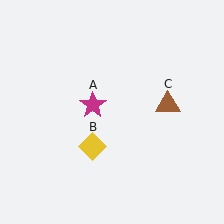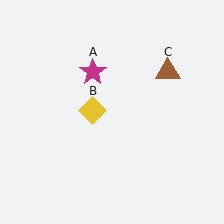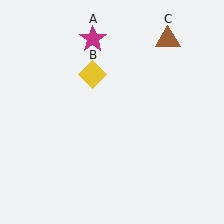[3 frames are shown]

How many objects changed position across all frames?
3 objects changed position: magenta star (object A), yellow diamond (object B), brown triangle (object C).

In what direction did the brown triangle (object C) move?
The brown triangle (object C) moved up.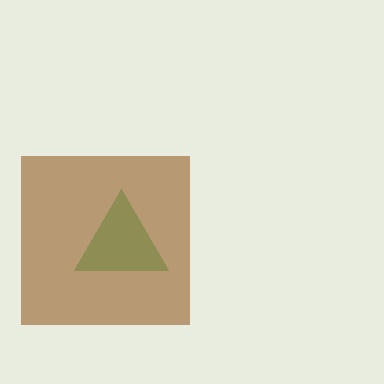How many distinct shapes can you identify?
There are 2 distinct shapes: a green triangle, a brown square.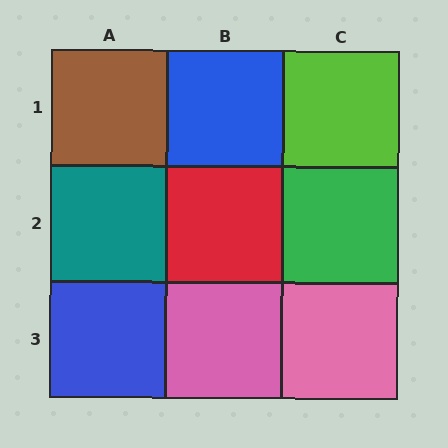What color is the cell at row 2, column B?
Red.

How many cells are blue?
2 cells are blue.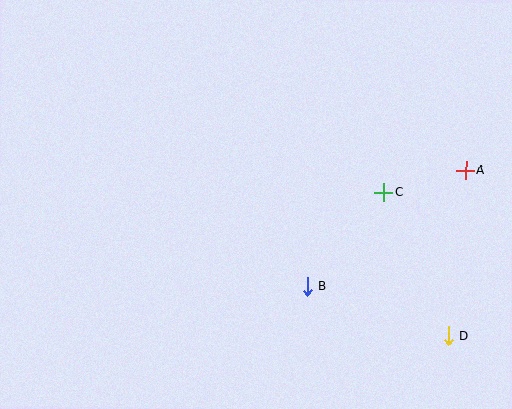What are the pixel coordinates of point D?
Point D is at (449, 336).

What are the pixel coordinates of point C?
Point C is at (384, 192).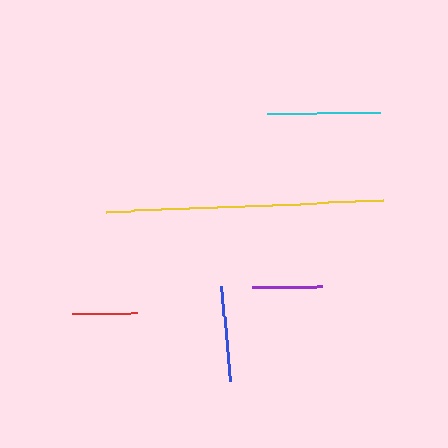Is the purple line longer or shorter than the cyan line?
The cyan line is longer than the purple line.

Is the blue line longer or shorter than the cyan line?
The cyan line is longer than the blue line.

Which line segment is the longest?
The yellow line is the longest at approximately 277 pixels.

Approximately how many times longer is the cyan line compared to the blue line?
The cyan line is approximately 1.2 times the length of the blue line.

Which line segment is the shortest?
The red line is the shortest at approximately 66 pixels.